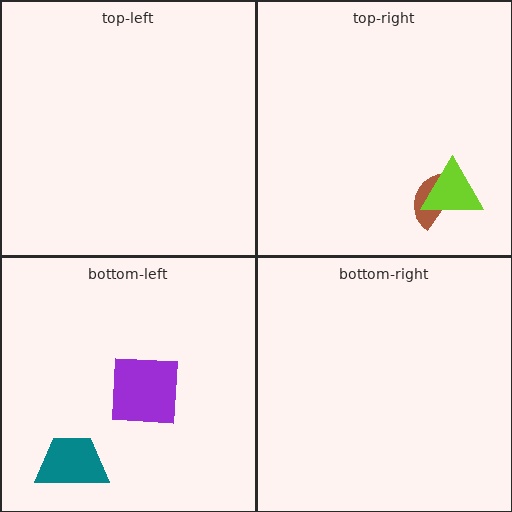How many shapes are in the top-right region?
2.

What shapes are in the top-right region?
The brown semicircle, the lime triangle.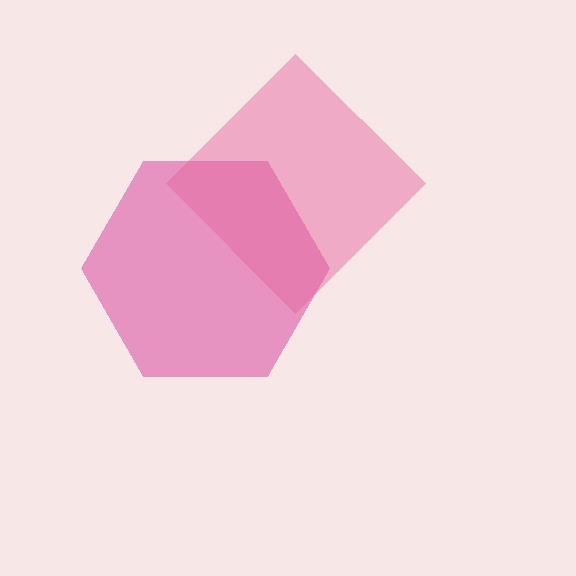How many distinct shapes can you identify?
There are 2 distinct shapes: a magenta hexagon, a pink diamond.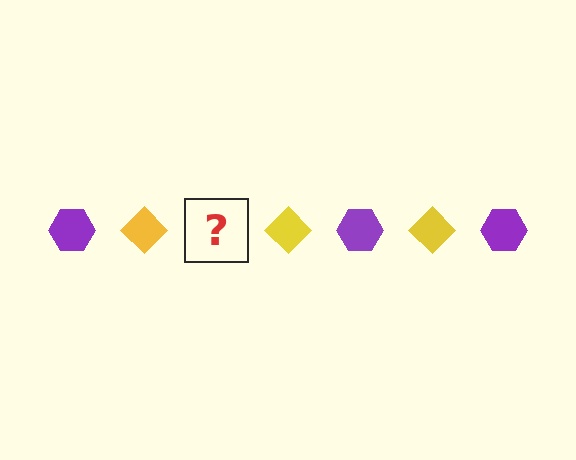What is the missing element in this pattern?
The missing element is a purple hexagon.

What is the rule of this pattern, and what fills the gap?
The rule is that the pattern alternates between purple hexagon and yellow diamond. The gap should be filled with a purple hexagon.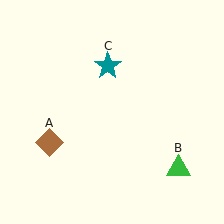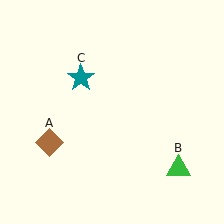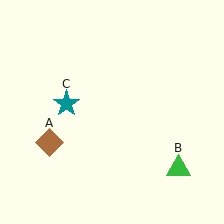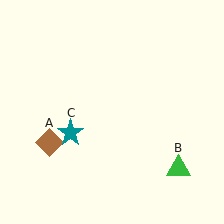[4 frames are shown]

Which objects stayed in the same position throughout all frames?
Brown diamond (object A) and green triangle (object B) remained stationary.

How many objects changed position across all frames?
1 object changed position: teal star (object C).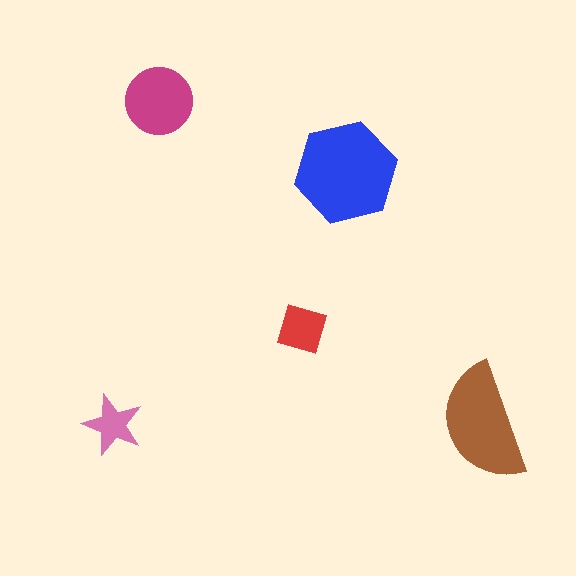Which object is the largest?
The blue hexagon.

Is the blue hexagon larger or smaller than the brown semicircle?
Larger.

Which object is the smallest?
The pink star.